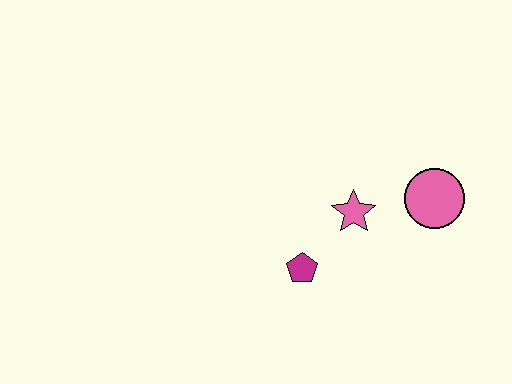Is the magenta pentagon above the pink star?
No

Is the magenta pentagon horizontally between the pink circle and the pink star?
No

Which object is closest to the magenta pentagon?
The pink star is closest to the magenta pentagon.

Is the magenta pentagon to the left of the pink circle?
Yes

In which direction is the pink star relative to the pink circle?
The pink star is to the left of the pink circle.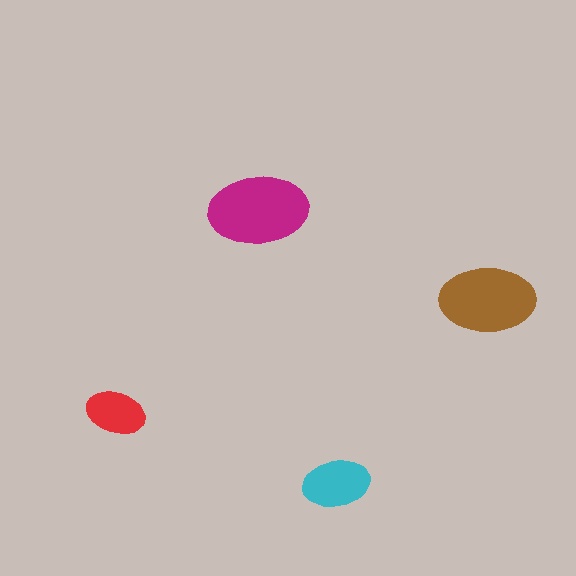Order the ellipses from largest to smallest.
the magenta one, the brown one, the cyan one, the red one.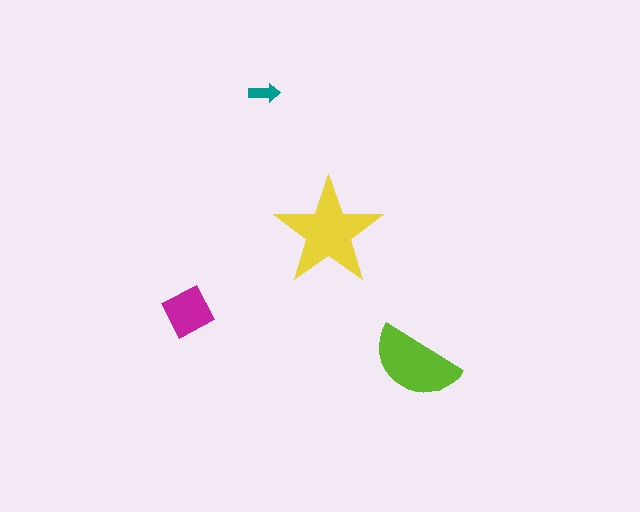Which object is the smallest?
The teal arrow.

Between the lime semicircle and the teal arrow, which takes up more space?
The lime semicircle.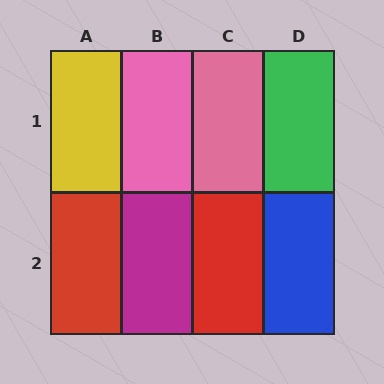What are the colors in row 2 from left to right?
Red, magenta, red, blue.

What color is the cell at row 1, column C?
Pink.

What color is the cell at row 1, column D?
Green.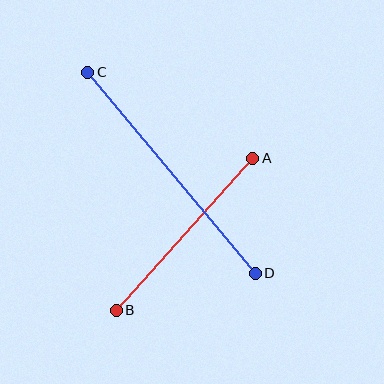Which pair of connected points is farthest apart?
Points C and D are farthest apart.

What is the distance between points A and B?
The distance is approximately 205 pixels.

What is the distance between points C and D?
The distance is approximately 262 pixels.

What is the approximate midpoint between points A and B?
The midpoint is at approximately (185, 234) pixels.